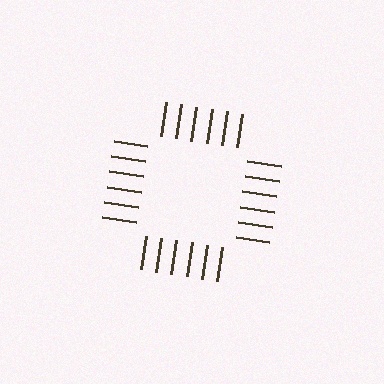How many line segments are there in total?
24 — 6 along each of the 4 edges.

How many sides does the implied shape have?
4 sides — the line-ends trace a square.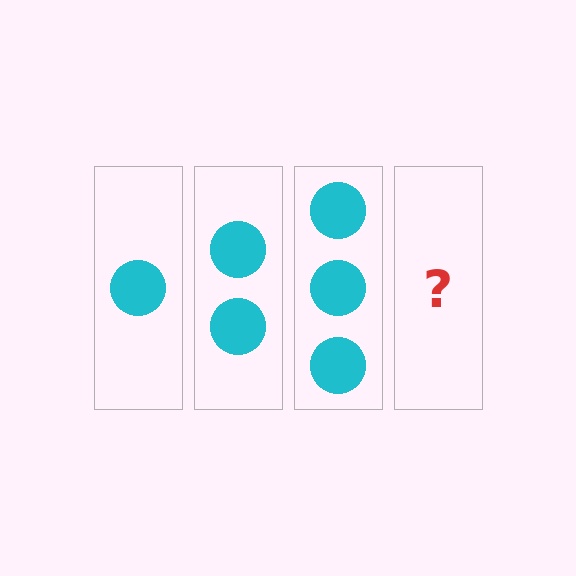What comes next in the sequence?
The next element should be 4 circles.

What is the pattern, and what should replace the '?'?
The pattern is that each step adds one more circle. The '?' should be 4 circles.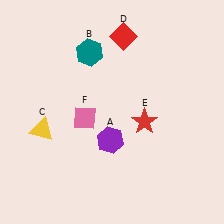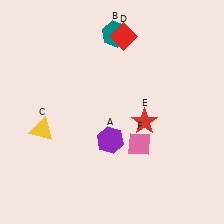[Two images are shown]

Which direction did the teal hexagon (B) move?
The teal hexagon (B) moved right.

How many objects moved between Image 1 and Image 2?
2 objects moved between the two images.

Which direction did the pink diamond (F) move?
The pink diamond (F) moved right.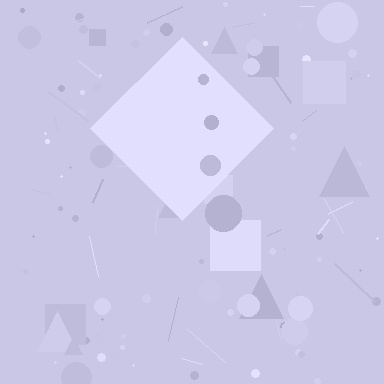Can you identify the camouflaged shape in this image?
The camouflaged shape is a diamond.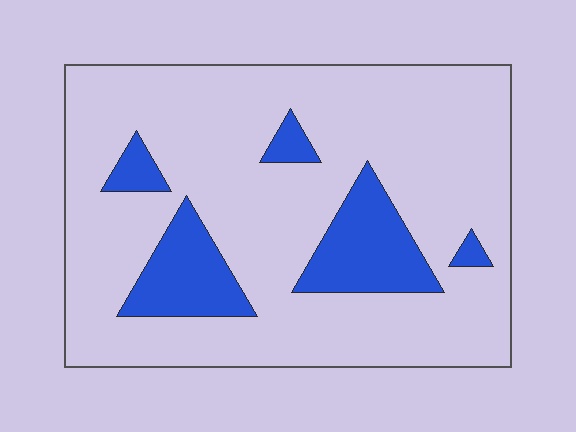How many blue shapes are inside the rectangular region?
5.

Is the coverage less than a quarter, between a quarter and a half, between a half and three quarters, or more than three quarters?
Less than a quarter.